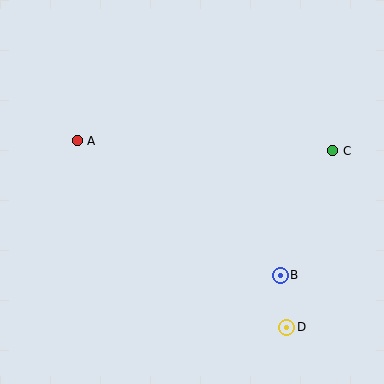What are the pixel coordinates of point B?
Point B is at (280, 275).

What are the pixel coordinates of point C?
Point C is at (333, 151).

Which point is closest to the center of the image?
Point B at (280, 275) is closest to the center.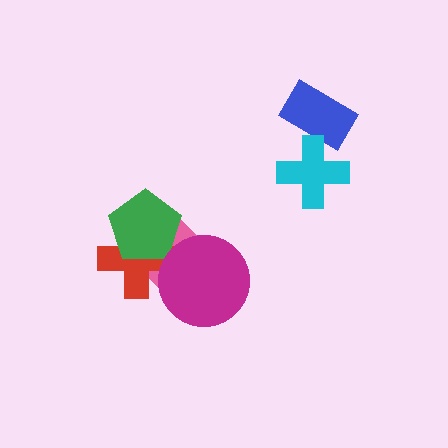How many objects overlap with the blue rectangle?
1 object overlaps with the blue rectangle.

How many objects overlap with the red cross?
3 objects overlap with the red cross.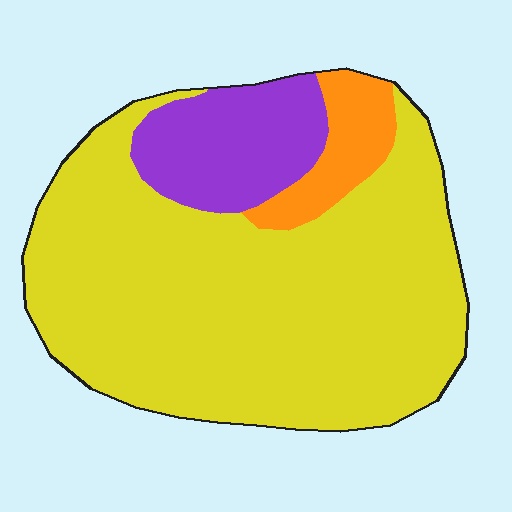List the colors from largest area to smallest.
From largest to smallest: yellow, purple, orange.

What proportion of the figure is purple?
Purple covers around 15% of the figure.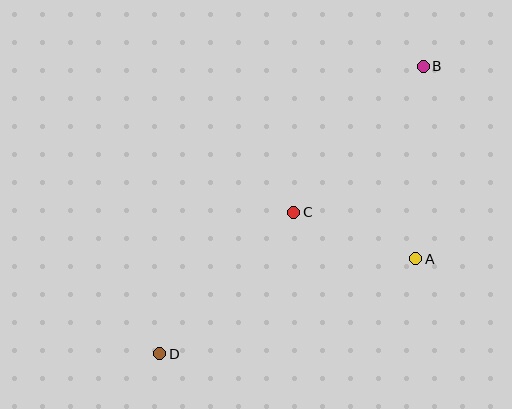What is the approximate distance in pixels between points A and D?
The distance between A and D is approximately 273 pixels.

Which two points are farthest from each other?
Points B and D are farthest from each other.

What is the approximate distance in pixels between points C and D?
The distance between C and D is approximately 195 pixels.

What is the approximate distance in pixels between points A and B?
The distance between A and B is approximately 193 pixels.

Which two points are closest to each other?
Points A and C are closest to each other.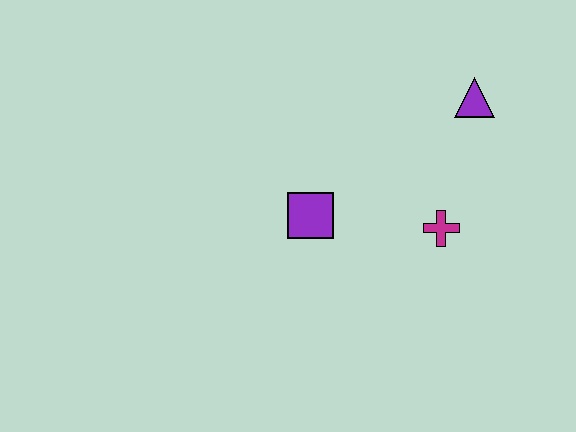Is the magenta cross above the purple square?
No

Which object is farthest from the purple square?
The purple triangle is farthest from the purple square.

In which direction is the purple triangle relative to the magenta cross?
The purple triangle is above the magenta cross.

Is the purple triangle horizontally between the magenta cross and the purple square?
No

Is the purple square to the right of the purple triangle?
No